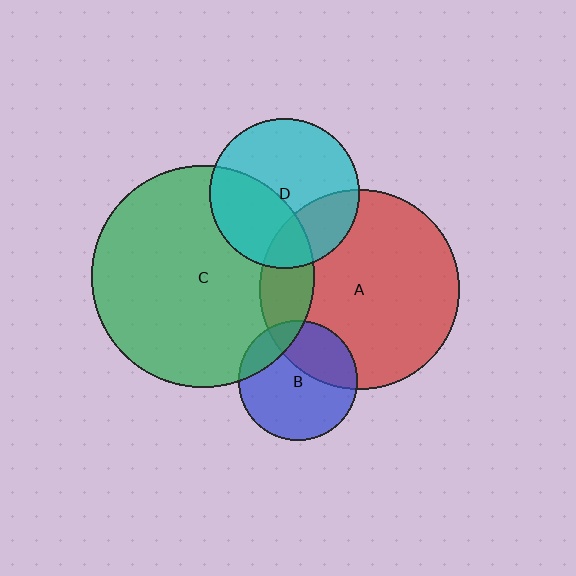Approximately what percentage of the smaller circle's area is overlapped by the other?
Approximately 15%.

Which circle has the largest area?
Circle C (green).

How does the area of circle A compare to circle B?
Approximately 2.8 times.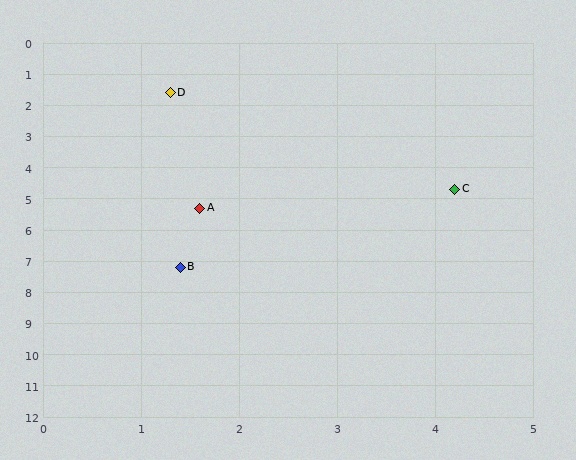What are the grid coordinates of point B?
Point B is at approximately (1.4, 7.2).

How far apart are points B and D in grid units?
Points B and D are about 5.6 grid units apart.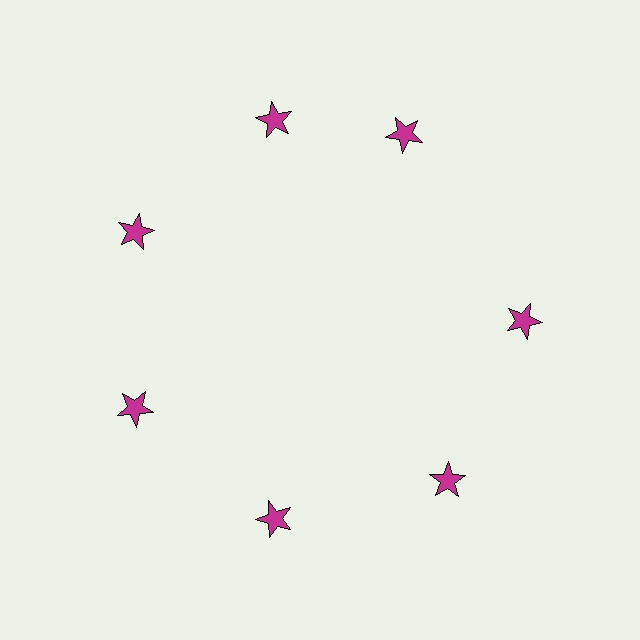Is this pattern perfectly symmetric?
No. The 7 magenta stars are arranged in a ring, but one element near the 1 o'clock position is rotated out of alignment along the ring, breaking the 7-fold rotational symmetry.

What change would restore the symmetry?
The symmetry would be restored by rotating it back into even spacing with its neighbors so that all 7 stars sit at equal angles and equal distance from the center.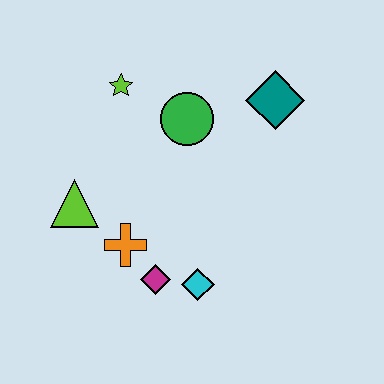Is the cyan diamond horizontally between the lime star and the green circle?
No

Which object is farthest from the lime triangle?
The teal diamond is farthest from the lime triangle.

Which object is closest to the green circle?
The lime star is closest to the green circle.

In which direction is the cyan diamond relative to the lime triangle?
The cyan diamond is to the right of the lime triangle.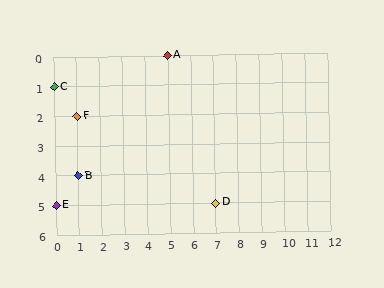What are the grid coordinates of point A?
Point A is at grid coordinates (5, 0).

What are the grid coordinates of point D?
Point D is at grid coordinates (7, 5).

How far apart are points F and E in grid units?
Points F and E are 1 column and 3 rows apart (about 3.2 grid units diagonally).